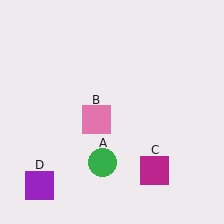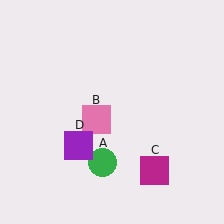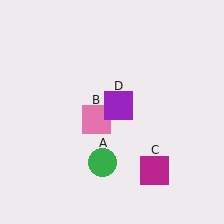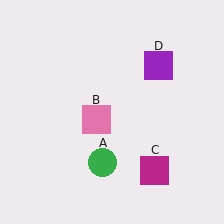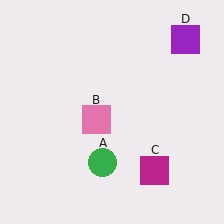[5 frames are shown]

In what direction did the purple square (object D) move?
The purple square (object D) moved up and to the right.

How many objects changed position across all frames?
1 object changed position: purple square (object D).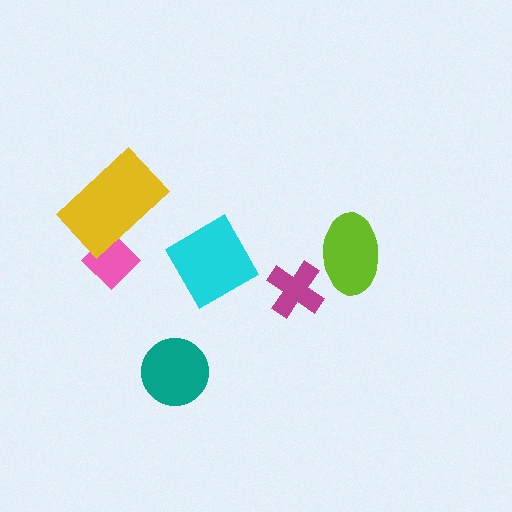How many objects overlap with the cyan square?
0 objects overlap with the cyan square.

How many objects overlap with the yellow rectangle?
1 object overlaps with the yellow rectangle.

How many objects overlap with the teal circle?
0 objects overlap with the teal circle.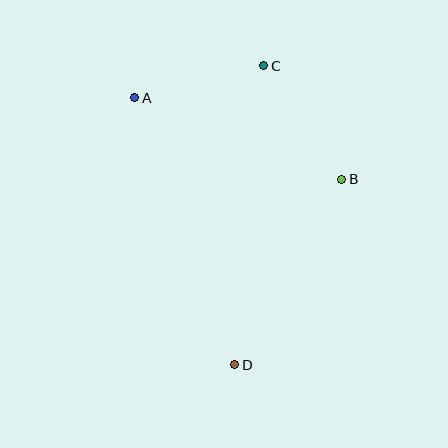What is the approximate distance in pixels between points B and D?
The distance between B and D is approximately 214 pixels.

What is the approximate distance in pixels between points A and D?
The distance between A and D is approximately 285 pixels.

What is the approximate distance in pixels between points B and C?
The distance between B and C is approximately 137 pixels.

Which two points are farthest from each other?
Points C and D are farthest from each other.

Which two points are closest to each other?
Points A and C are closest to each other.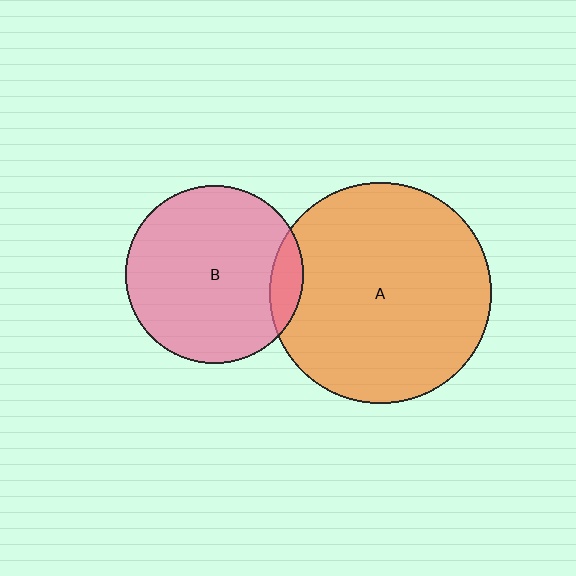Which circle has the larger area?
Circle A (orange).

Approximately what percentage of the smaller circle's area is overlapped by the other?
Approximately 10%.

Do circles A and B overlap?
Yes.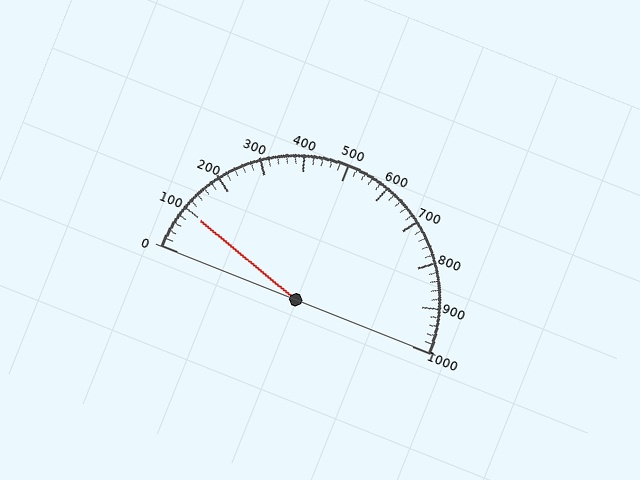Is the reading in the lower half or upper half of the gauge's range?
The reading is in the lower half of the range (0 to 1000).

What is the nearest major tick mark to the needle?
The nearest major tick mark is 100.